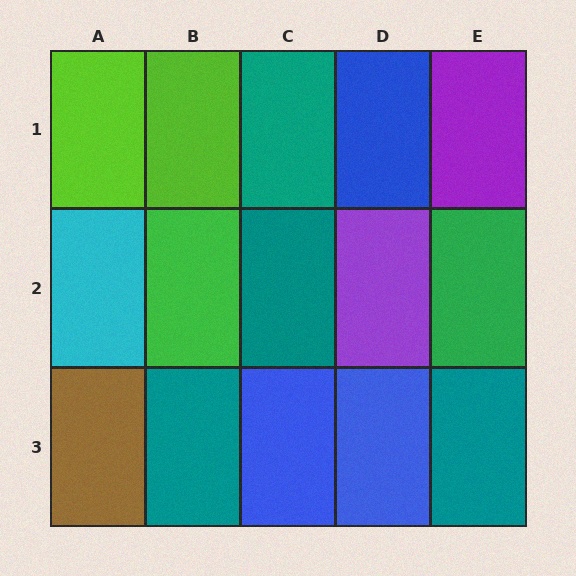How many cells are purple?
2 cells are purple.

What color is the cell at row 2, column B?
Green.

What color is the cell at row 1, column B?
Lime.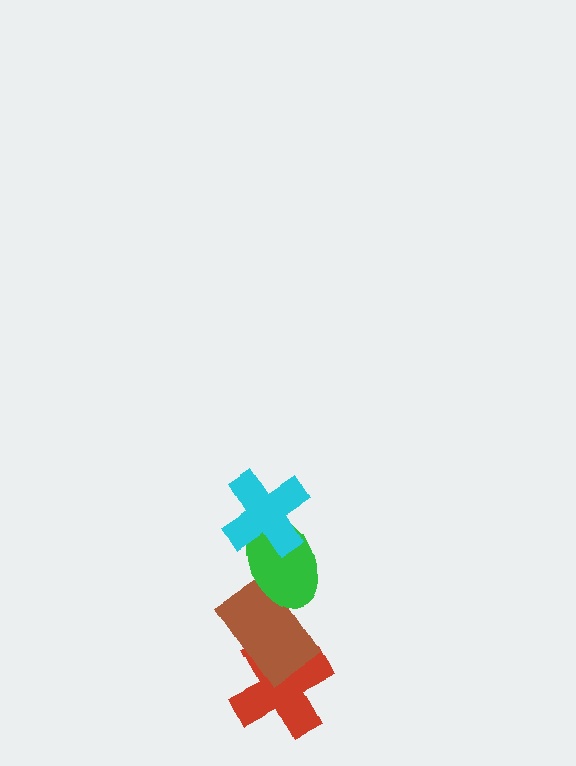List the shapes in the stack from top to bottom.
From top to bottom: the cyan cross, the green ellipse, the brown rectangle, the red cross.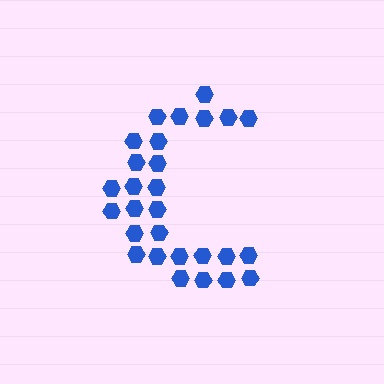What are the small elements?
The small elements are hexagons.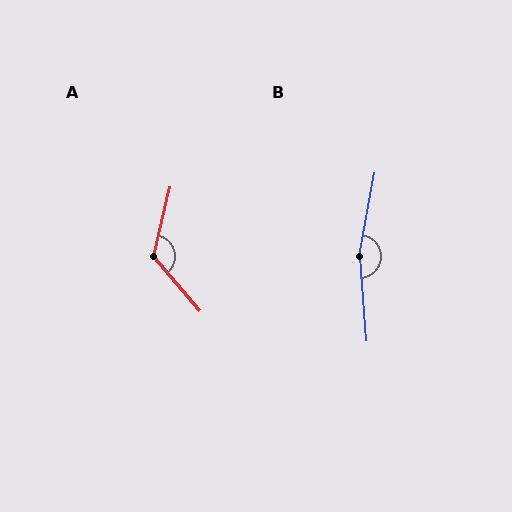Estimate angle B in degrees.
Approximately 165 degrees.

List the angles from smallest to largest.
A (126°), B (165°).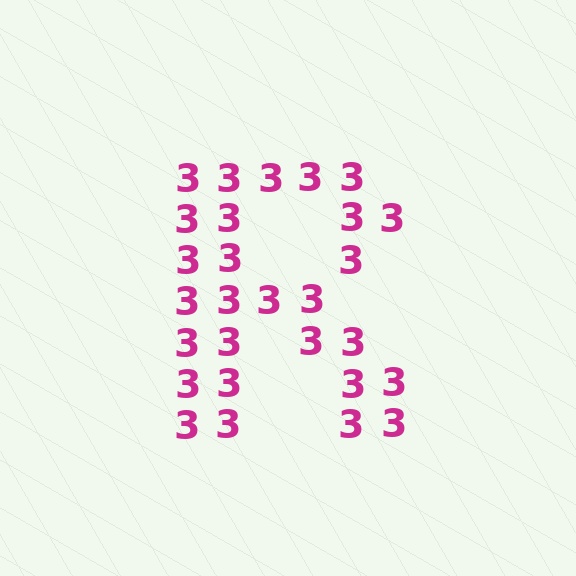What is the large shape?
The large shape is the letter R.